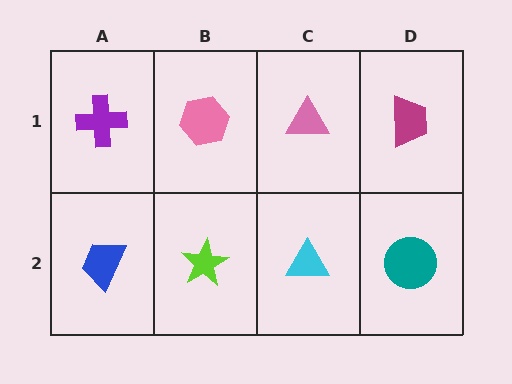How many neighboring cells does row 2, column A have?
2.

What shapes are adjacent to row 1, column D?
A teal circle (row 2, column D), a pink triangle (row 1, column C).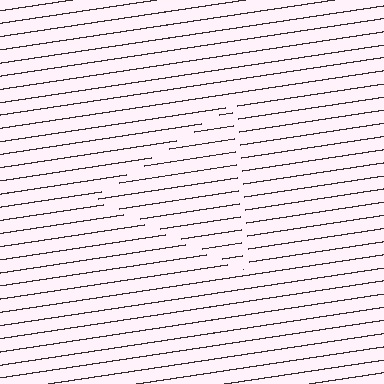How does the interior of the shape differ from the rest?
The interior of the shape contains the same grating, shifted by half a period — the contour is defined by the phase discontinuity where line-ends from the inner and outer gratings abut.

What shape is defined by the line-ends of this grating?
An illusory triangle. The interior of the shape contains the same grating, shifted by half a period — the contour is defined by the phase discontinuity where line-ends from the inner and outer gratings abut.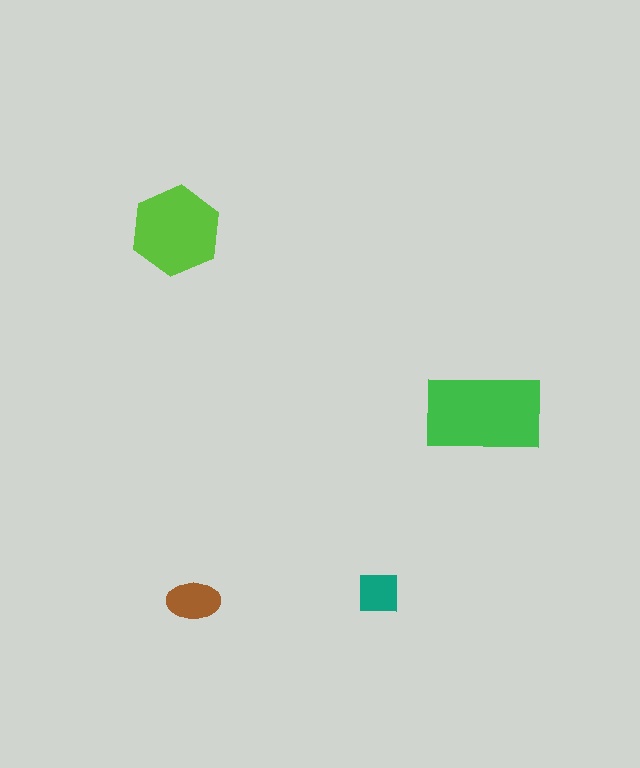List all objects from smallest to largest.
The teal square, the brown ellipse, the lime hexagon, the green rectangle.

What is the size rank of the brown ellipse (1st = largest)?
3rd.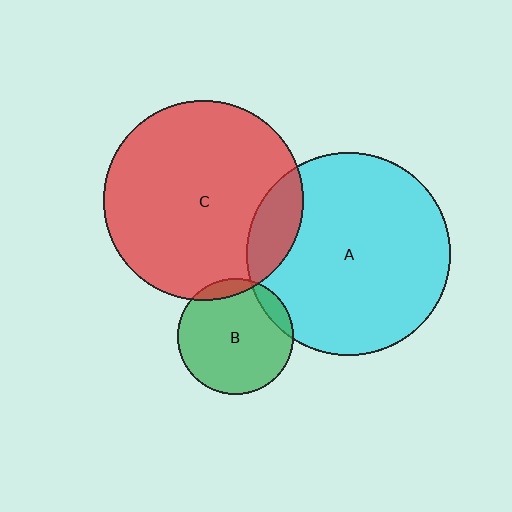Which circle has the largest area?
Circle A (cyan).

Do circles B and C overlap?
Yes.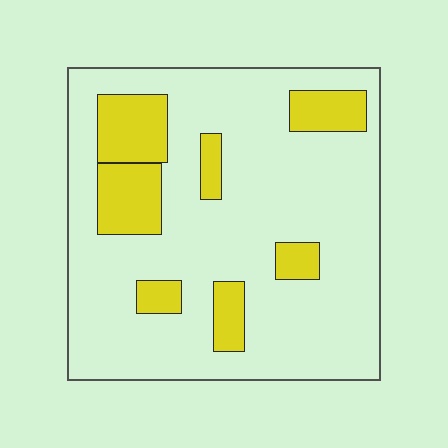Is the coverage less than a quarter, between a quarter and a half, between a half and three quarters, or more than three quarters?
Less than a quarter.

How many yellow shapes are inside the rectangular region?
7.